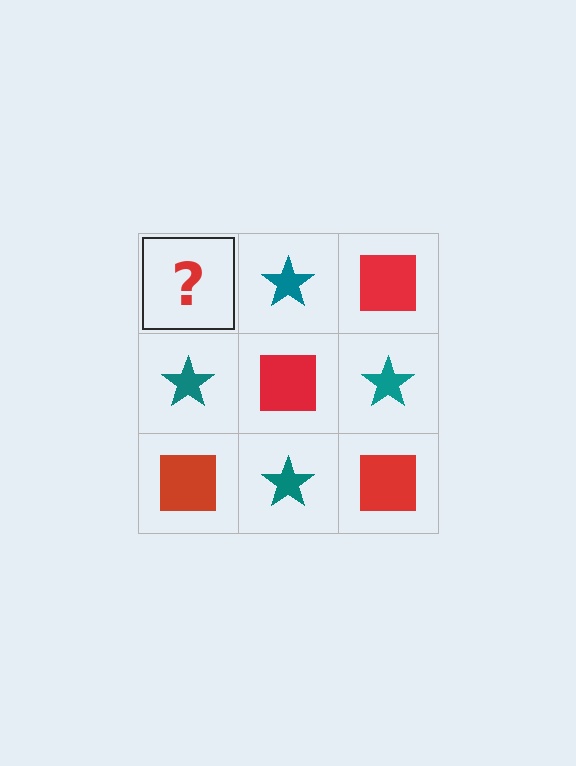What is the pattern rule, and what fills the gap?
The rule is that it alternates red square and teal star in a checkerboard pattern. The gap should be filled with a red square.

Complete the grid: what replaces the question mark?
The question mark should be replaced with a red square.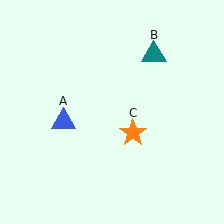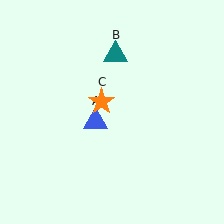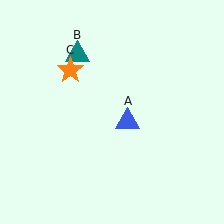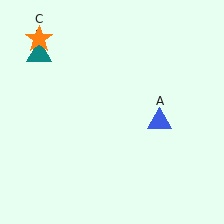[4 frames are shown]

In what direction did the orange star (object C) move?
The orange star (object C) moved up and to the left.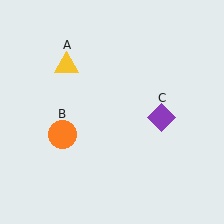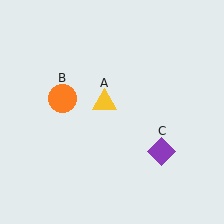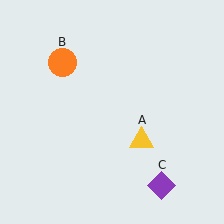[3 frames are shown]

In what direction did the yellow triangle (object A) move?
The yellow triangle (object A) moved down and to the right.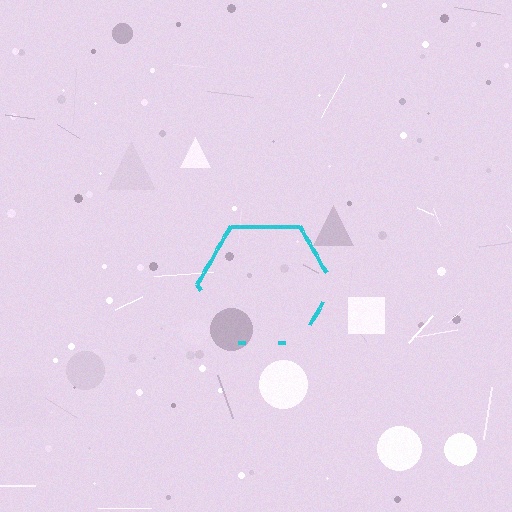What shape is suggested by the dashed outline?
The dashed outline suggests a hexagon.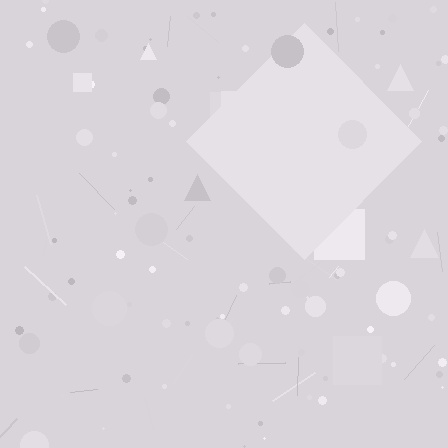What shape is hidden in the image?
A diamond is hidden in the image.